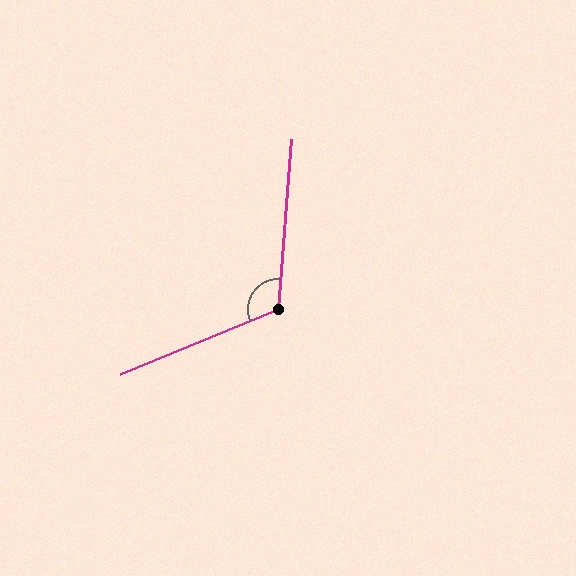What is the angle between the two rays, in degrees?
Approximately 117 degrees.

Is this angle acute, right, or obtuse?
It is obtuse.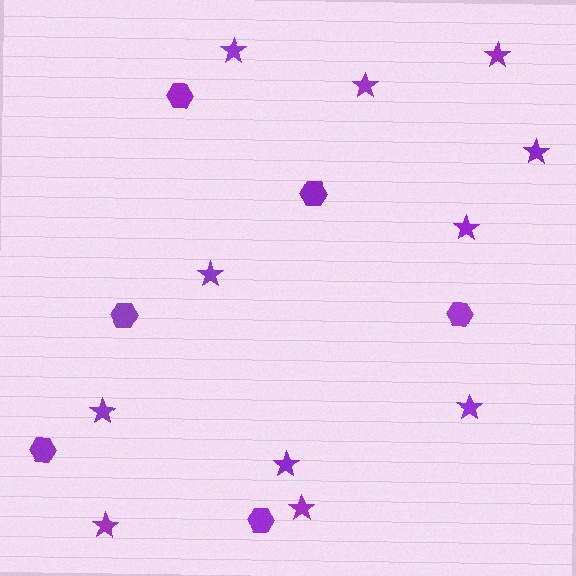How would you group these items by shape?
There are 2 groups: one group of stars (11) and one group of hexagons (6).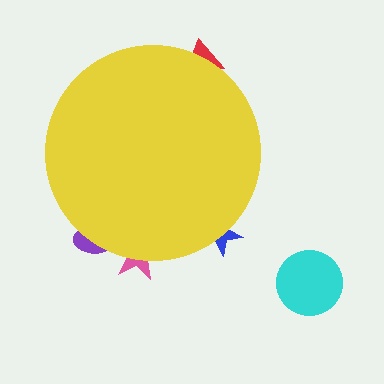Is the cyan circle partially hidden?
No, the cyan circle is fully visible.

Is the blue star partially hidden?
Yes, the blue star is partially hidden behind the yellow circle.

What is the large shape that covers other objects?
A yellow circle.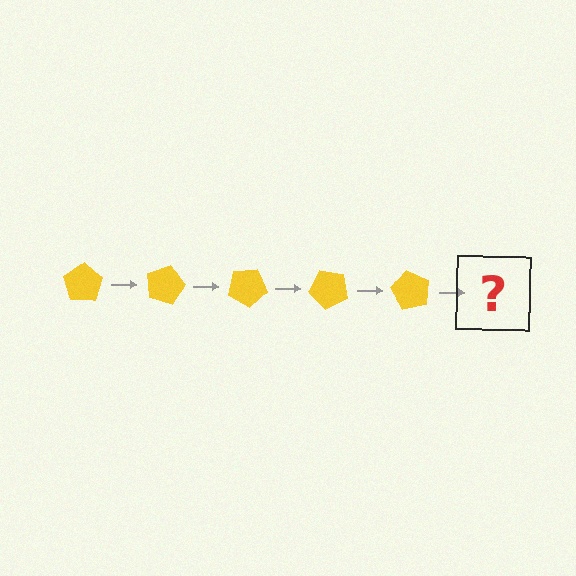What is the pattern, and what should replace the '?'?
The pattern is that the pentagon rotates 15 degrees each step. The '?' should be a yellow pentagon rotated 75 degrees.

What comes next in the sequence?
The next element should be a yellow pentagon rotated 75 degrees.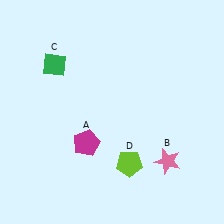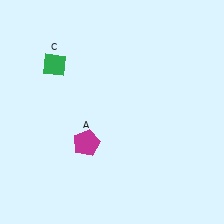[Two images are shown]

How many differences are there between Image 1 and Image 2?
There are 2 differences between the two images.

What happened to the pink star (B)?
The pink star (B) was removed in Image 2. It was in the bottom-right area of Image 1.